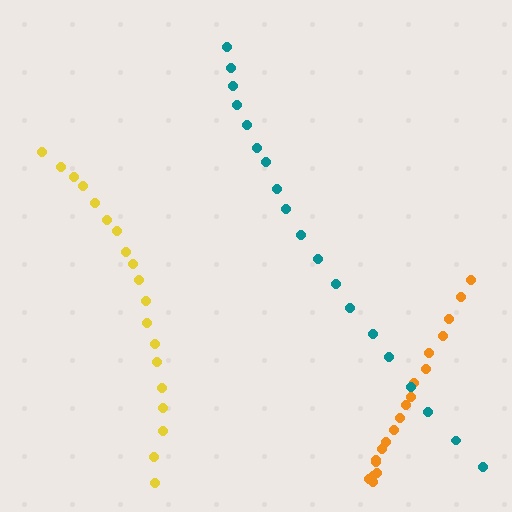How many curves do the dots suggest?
There are 3 distinct paths.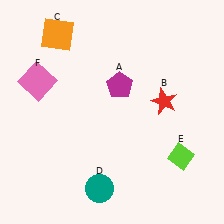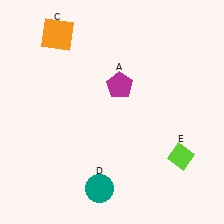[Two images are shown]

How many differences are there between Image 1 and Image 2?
There are 2 differences between the two images.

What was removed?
The red star (B), the pink square (F) were removed in Image 2.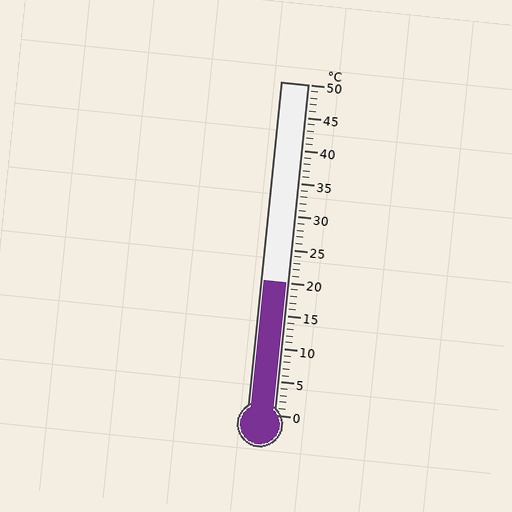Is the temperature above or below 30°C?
The temperature is below 30°C.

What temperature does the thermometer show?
The thermometer shows approximately 20°C.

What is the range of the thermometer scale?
The thermometer scale ranges from 0°C to 50°C.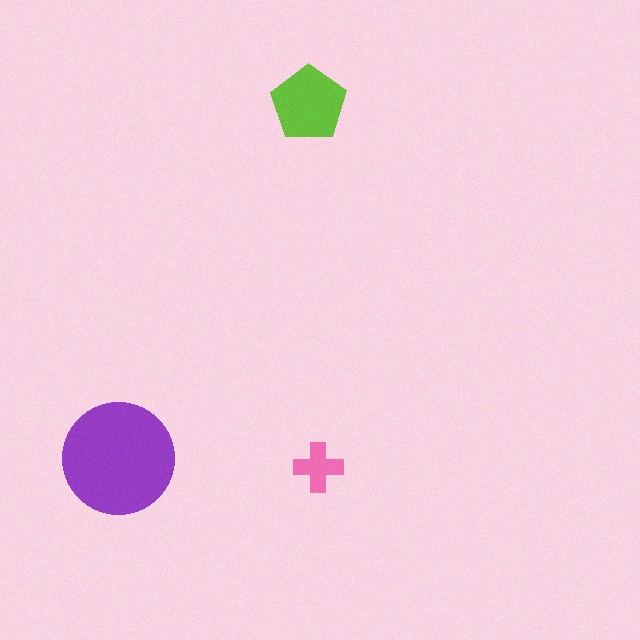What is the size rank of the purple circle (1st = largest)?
1st.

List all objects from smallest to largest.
The pink cross, the lime pentagon, the purple circle.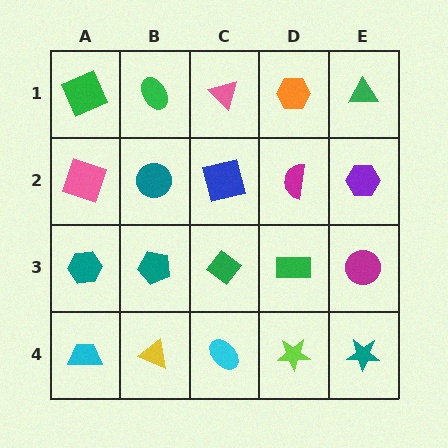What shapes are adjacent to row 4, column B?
A teal pentagon (row 3, column B), a cyan trapezoid (row 4, column A), a cyan ellipse (row 4, column C).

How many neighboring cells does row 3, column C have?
4.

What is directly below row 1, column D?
A magenta semicircle.